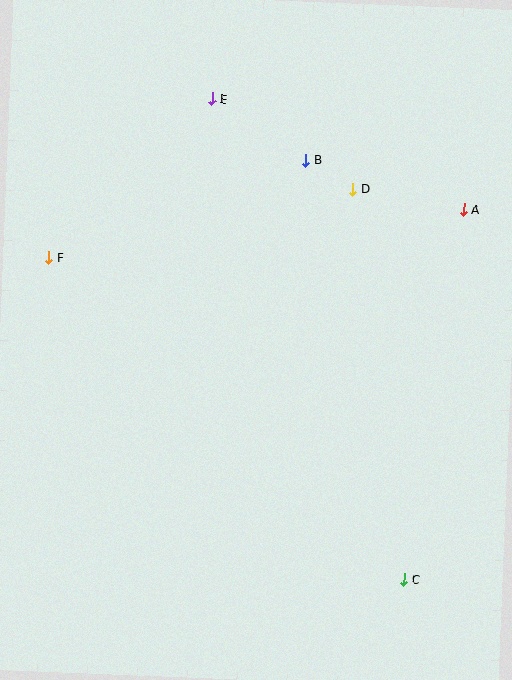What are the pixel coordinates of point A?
Point A is at (464, 209).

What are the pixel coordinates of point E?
Point E is at (212, 99).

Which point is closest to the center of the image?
Point D at (353, 189) is closest to the center.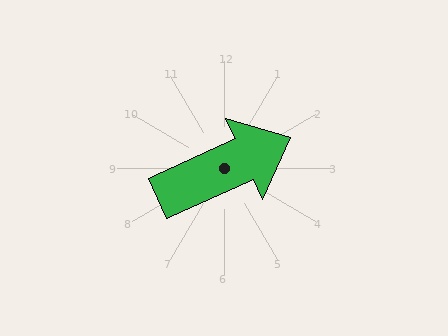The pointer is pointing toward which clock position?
Roughly 2 o'clock.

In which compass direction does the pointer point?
Northeast.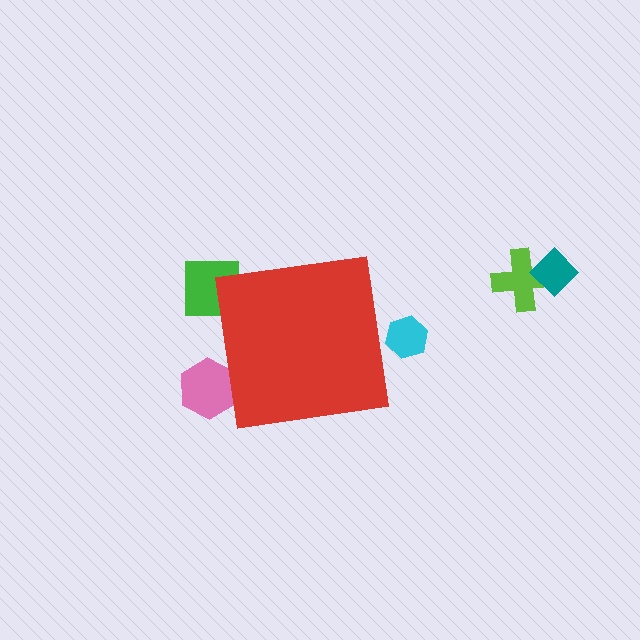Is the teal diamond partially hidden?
No, the teal diamond is fully visible.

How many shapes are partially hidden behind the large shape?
3 shapes are partially hidden.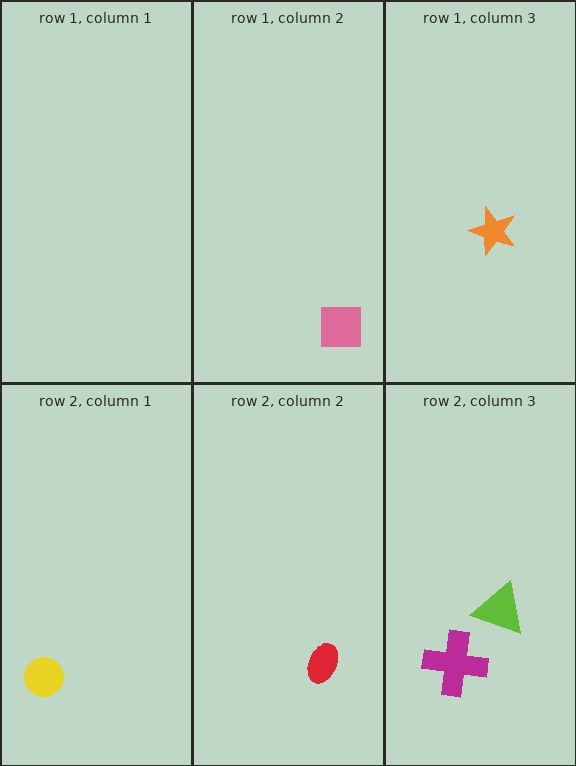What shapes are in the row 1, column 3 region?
The orange star.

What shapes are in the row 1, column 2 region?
The pink square.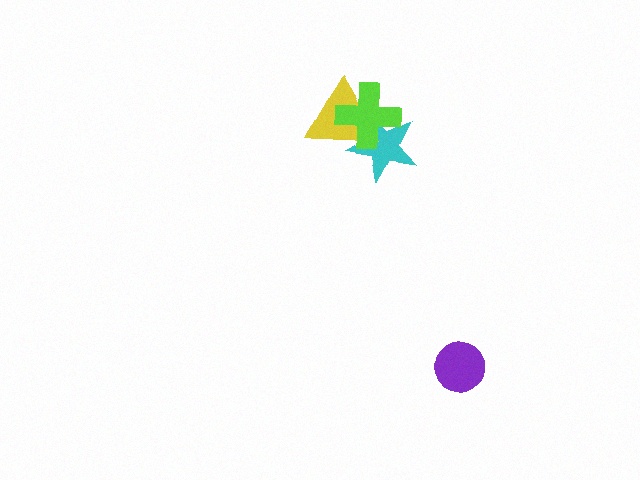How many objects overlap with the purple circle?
0 objects overlap with the purple circle.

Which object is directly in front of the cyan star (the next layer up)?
The yellow triangle is directly in front of the cyan star.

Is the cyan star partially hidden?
Yes, it is partially covered by another shape.